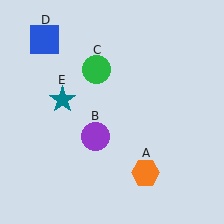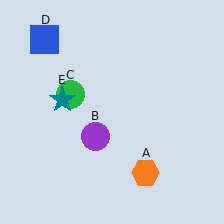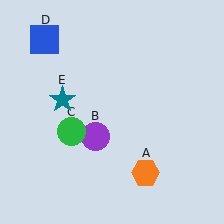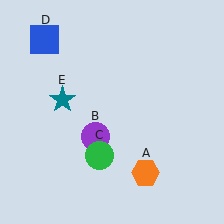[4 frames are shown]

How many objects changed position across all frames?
1 object changed position: green circle (object C).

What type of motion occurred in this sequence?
The green circle (object C) rotated counterclockwise around the center of the scene.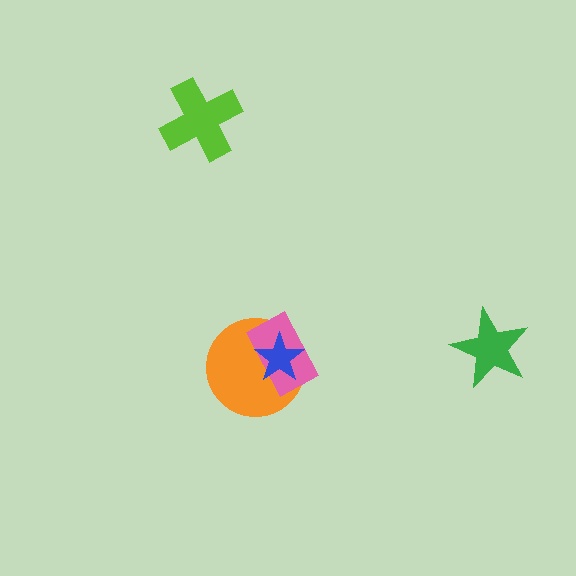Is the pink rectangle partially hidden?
Yes, it is partially covered by another shape.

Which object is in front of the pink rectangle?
The blue star is in front of the pink rectangle.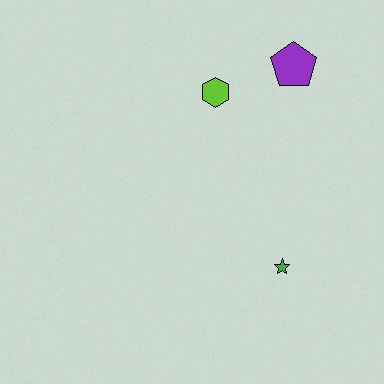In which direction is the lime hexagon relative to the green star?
The lime hexagon is above the green star.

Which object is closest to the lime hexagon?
The purple pentagon is closest to the lime hexagon.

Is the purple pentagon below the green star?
No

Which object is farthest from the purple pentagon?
The green star is farthest from the purple pentagon.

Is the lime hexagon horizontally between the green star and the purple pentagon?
No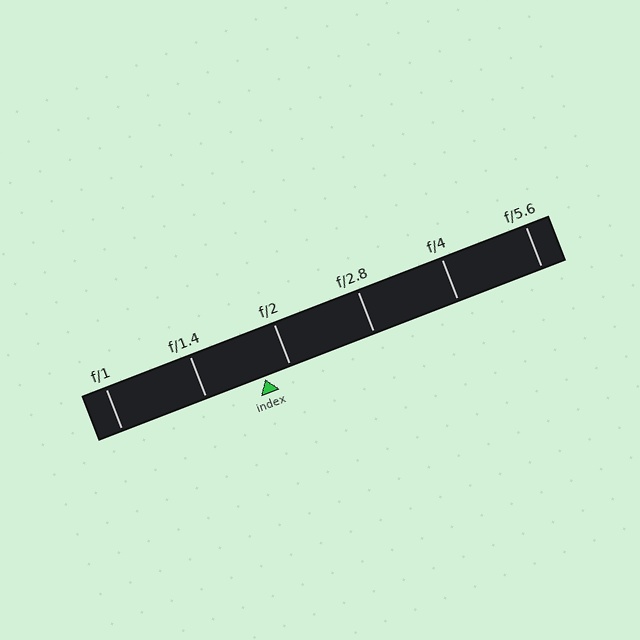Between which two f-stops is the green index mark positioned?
The index mark is between f/1.4 and f/2.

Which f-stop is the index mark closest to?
The index mark is closest to f/2.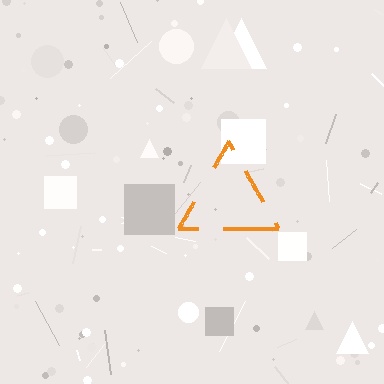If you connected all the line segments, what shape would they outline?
They would outline a triangle.